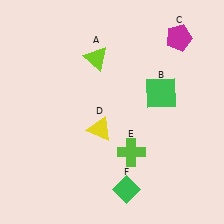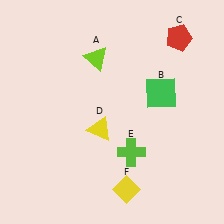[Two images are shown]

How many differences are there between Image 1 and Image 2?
There are 2 differences between the two images.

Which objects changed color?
C changed from magenta to red. F changed from green to yellow.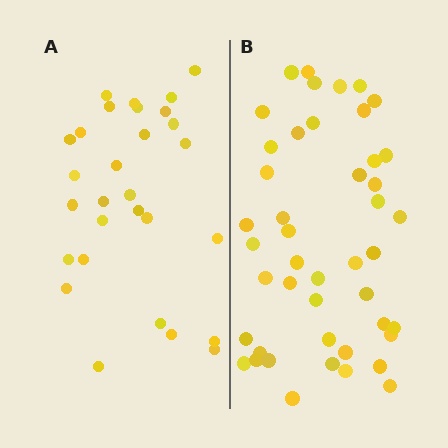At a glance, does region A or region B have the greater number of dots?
Region B (the right region) has more dots.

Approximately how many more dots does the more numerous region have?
Region B has approximately 15 more dots than region A.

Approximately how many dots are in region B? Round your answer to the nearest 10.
About 40 dots. (The exact count is 45, which rounds to 40.)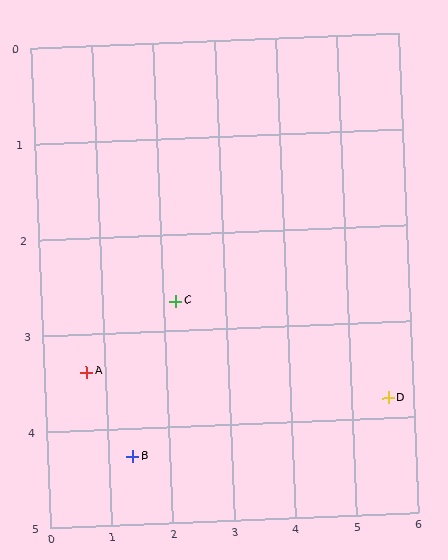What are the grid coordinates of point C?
Point C is at approximately (2.2, 2.7).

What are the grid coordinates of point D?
Point D is at approximately (5.6, 3.8).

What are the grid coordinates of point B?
Point B is at approximately (1.4, 4.3).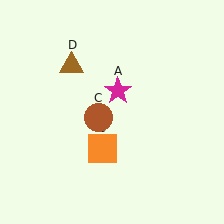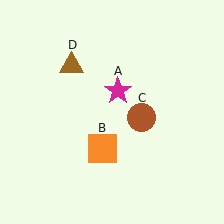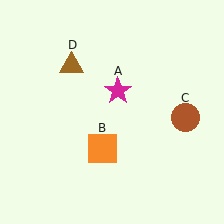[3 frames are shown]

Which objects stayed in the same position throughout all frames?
Magenta star (object A) and orange square (object B) and brown triangle (object D) remained stationary.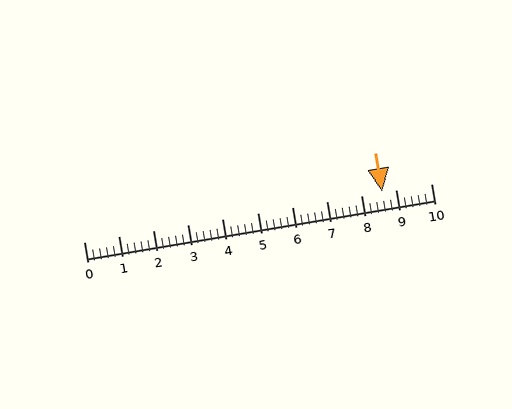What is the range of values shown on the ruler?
The ruler shows values from 0 to 10.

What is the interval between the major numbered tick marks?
The major tick marks are spaced 1 units apart.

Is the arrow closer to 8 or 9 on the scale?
The arrow is closer to 9.